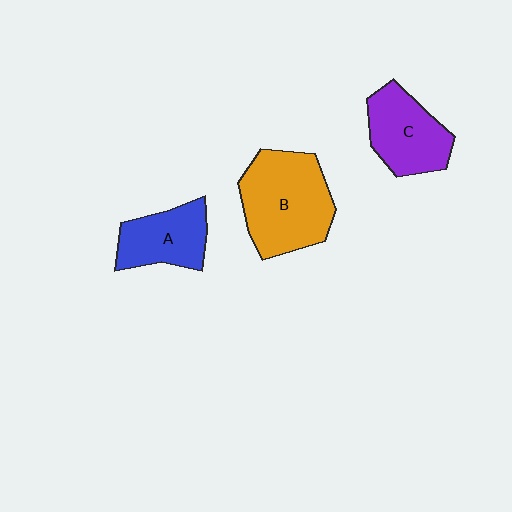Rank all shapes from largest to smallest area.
From largest to smallest: B (orange), C (purple), A (blue).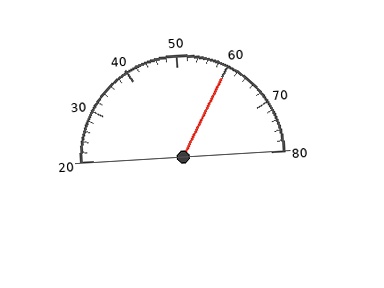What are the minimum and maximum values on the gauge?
The gauge ranges from 20 to 80.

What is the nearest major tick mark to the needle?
The nearest major tick mark is 60.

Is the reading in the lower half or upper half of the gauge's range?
The reading is in the upper half of the range (20 to 80).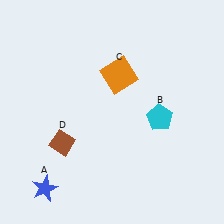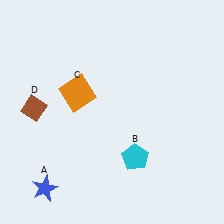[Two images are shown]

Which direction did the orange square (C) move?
The orange square (C) moved left.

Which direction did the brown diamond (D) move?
The brown diamond (D) moved up.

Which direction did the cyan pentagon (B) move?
The cyan pentagon (B) moved down.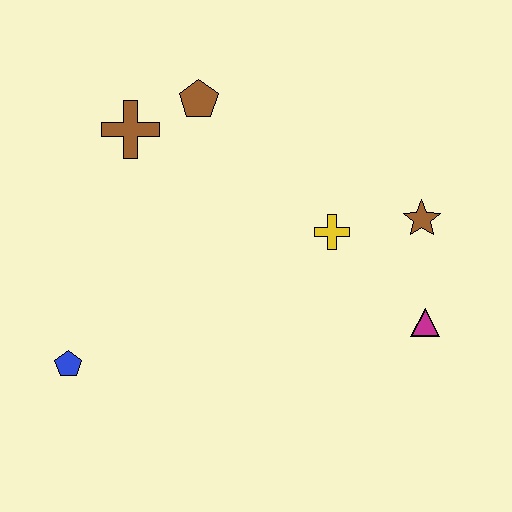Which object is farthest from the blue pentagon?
The brown star is farthest from the blue pentagon.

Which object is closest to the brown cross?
The brown pentagon is closest to the brown cross.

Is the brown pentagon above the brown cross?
Yes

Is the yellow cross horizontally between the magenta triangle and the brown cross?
Yes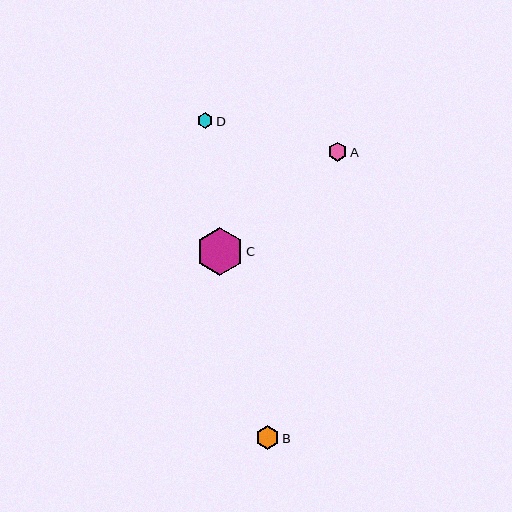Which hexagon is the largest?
Hexagon C is the largest with a size of approximately 47 pixels.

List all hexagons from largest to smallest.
From largest to smallest: C, B, A, D.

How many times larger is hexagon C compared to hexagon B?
Hexagon C is approximately 2.0 times the size of hexagon B.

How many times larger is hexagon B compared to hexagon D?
Hexagon B is approximately 1.5 times the size of hexagon D.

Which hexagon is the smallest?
Hexagon D is the smallest with a size of approximately 16 pixels.